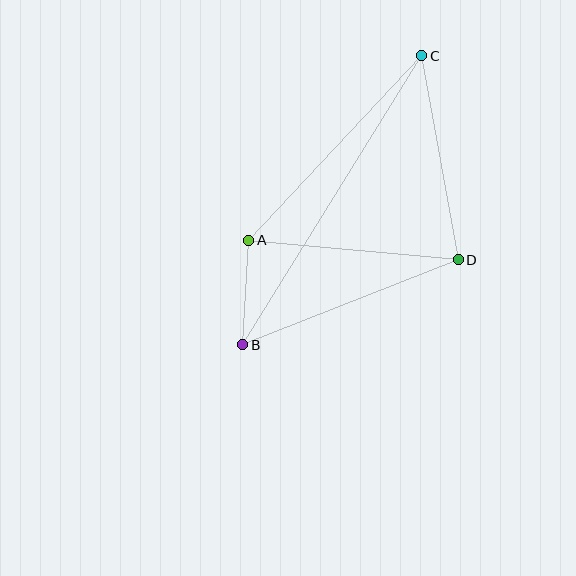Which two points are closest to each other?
Points A and B are closest to each other.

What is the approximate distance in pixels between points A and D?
The distance between A and D is approximately 210 pixels.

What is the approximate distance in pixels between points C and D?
The distance between C and D is approximately 207 pixels.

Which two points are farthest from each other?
Points B and C are farthest from each other.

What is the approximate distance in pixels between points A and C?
The distance between A and C is approximately 253 pixels.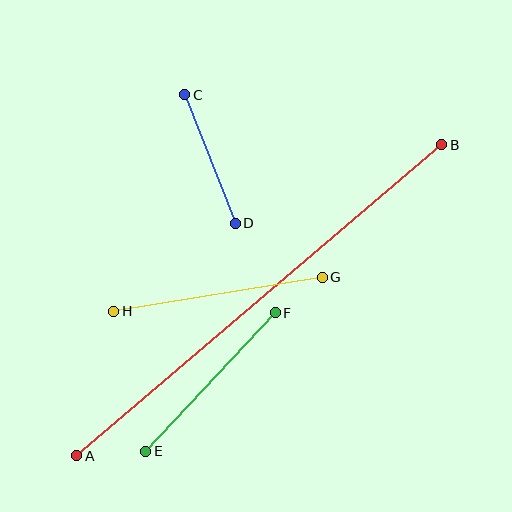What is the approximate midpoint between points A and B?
The midpoint is at approximately (259, 300) pixels.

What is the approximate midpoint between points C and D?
The midpoint is at approximately (210, 159) pixels.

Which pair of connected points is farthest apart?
Points A and B are farthest apart.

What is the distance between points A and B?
The distance is approximately 480 pixels.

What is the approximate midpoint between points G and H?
The midpoint is at approximately (218, 294) pixels.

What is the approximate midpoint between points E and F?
The midpoint is at approximately (211, 382) pixels.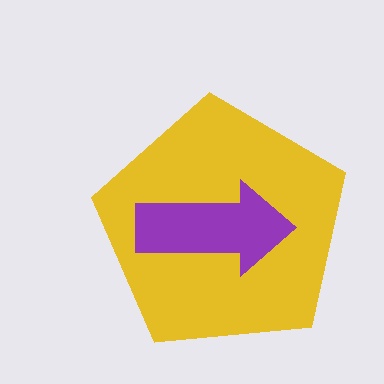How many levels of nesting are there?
2.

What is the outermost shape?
The yellow pentagon.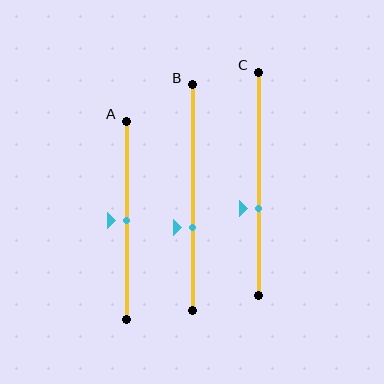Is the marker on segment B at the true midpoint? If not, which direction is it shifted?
No, the marker on segment B is shifted downward by about 13% of the segment length.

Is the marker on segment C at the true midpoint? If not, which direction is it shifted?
No, the marker on segment C is shifted downward by about 11% of the segment length.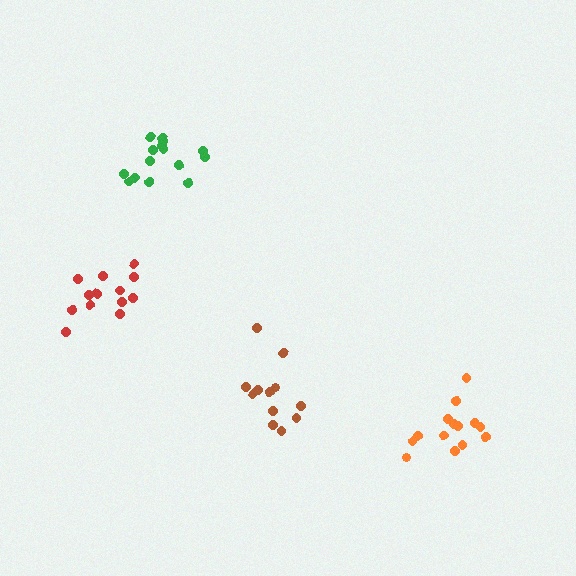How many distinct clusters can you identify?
There are 4 distinct clusters.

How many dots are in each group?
Group 1: 13 dots, Group 2: 14 dots, Group 3: 15 dots, Group 4: 14 dots (56 total).